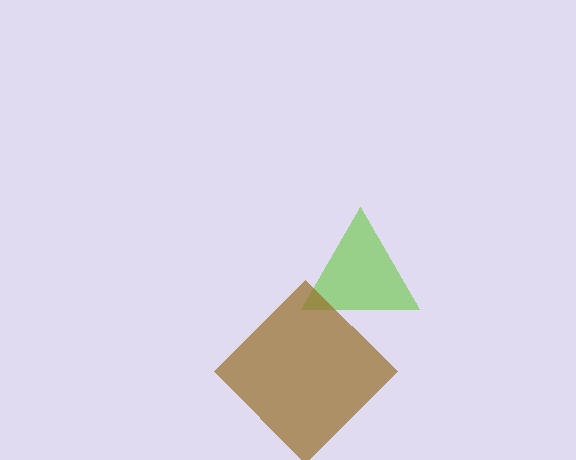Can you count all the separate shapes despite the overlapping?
Yes, there are 2 separate shapes.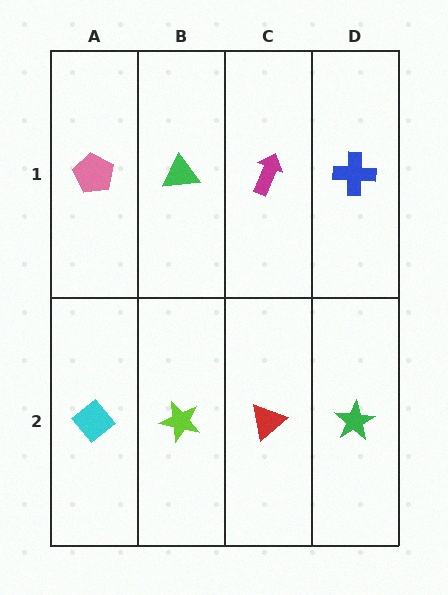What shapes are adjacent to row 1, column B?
A lime star (row 2, column B), a pink pentagon (row 1, column A), a magenta arrow (row 1, column C).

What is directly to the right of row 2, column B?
A red triangle.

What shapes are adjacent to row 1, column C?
A red triangle (row 2, column C), a green triangle (row 1, column B), a blue cross (row 1, column D).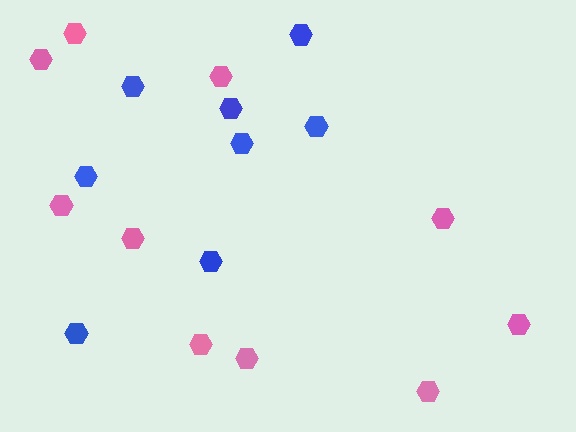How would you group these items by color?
There are 2 groups: one group of blue hexagons (8) and one group of pink hexagons (10).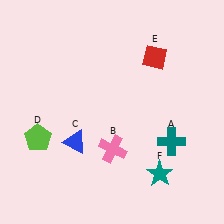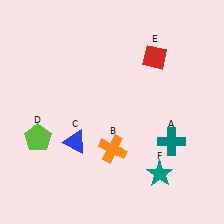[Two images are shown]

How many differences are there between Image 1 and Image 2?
There is 1 difference between the two images.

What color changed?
The cross (B) changed from pink in Image 1 to orange in Image 2.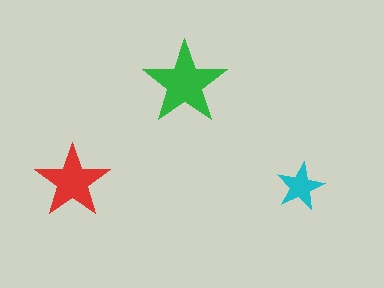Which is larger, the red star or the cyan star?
The red one.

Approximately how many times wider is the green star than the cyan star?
About 1.5 times wider.